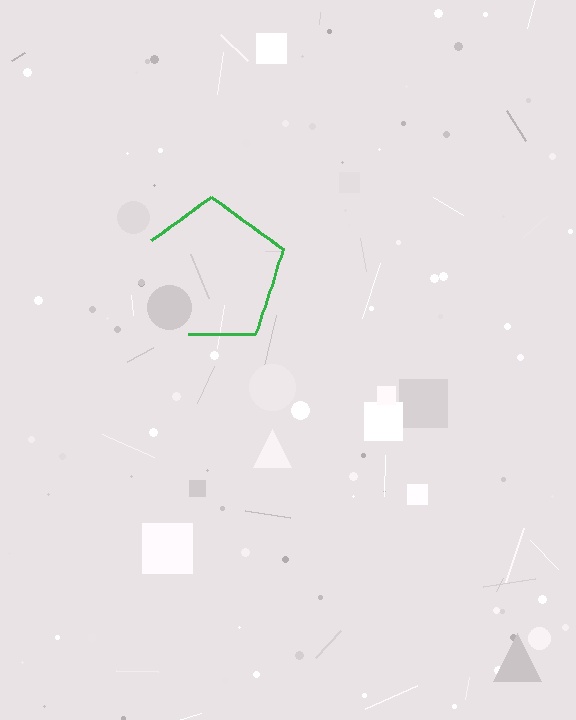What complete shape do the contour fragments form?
The contour fragments form a pentagon.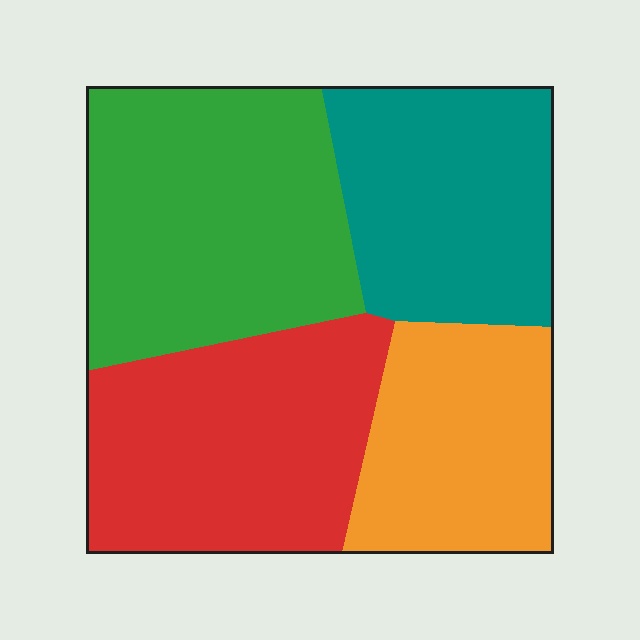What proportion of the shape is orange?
Orange covers roughly 20% of the shape.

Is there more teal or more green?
Green.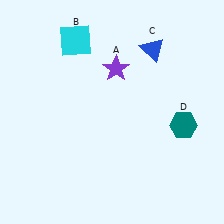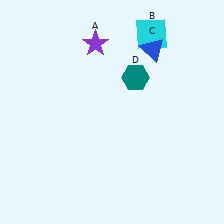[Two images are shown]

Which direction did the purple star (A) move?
The purple star (A) moved up.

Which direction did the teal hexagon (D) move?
The teal hexagon (D) moved up.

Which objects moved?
The objects that moved are: the purple star (A), the cyan square (B), the teal hexagon (D).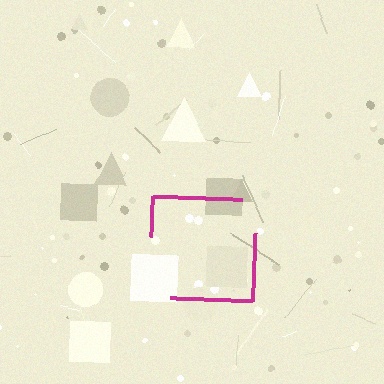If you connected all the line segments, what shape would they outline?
They would outline a square.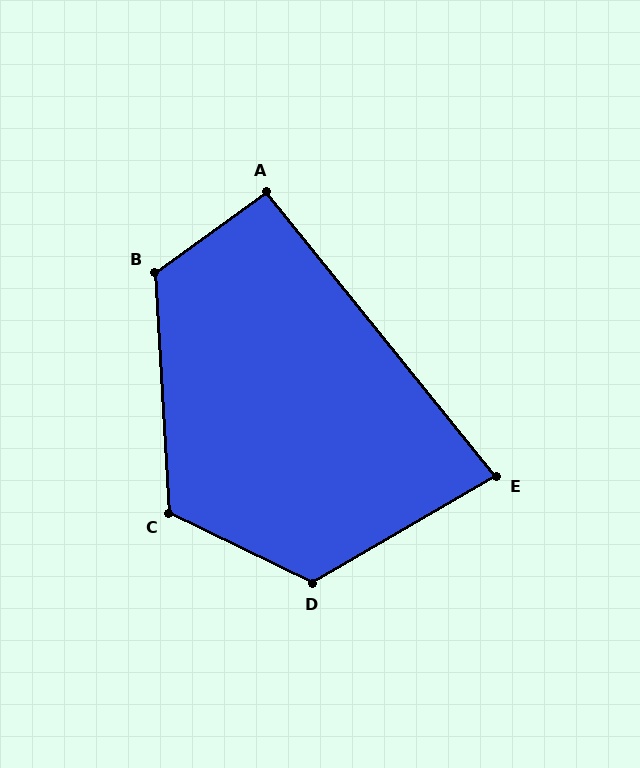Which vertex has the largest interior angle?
D, at approximately 124 degrees.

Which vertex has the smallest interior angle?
E, at approximately 81 degrees.